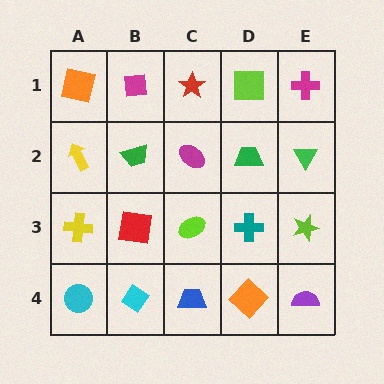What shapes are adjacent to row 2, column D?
A lime square (row 1, column D), a teal cross (row 3, column D), a magenta ellipse (row 2, column C), a green triangle (row 2, column E).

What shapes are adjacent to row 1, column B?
A green trapezoid (row 2, column B), an orange square (row 1, column A), a red star (row 1, column C).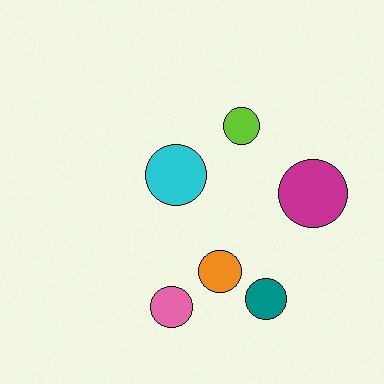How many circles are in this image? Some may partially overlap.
There are 6 circles.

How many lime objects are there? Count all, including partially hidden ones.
There is 1 lime object.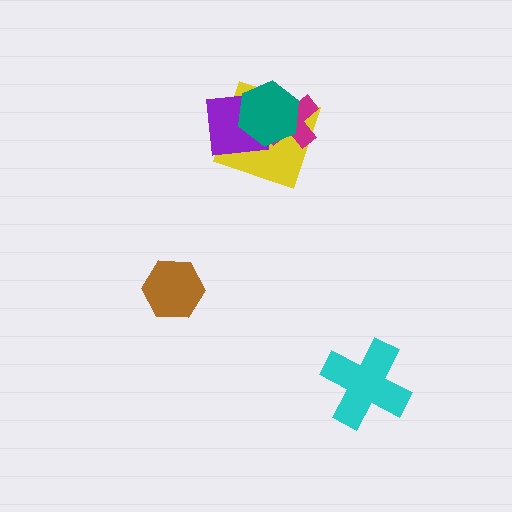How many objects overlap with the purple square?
2 objects overlap with the purple square.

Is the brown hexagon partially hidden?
No, no other shape covers it.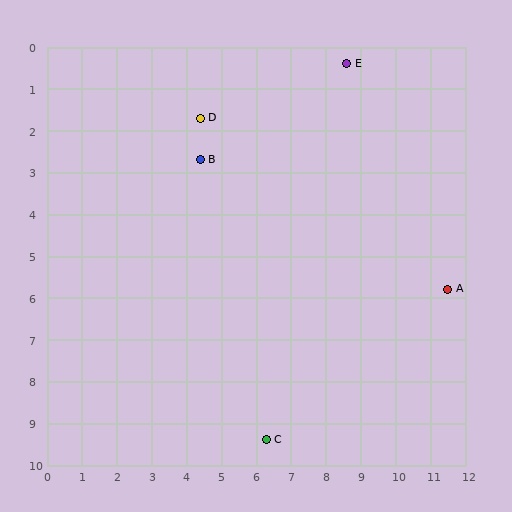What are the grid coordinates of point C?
Point C is at approximately (6.3, 9.4).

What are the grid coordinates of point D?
Point D is at approximately (4.4, 1.7).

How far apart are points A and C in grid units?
Points A and C are about 6.3 grid units apart.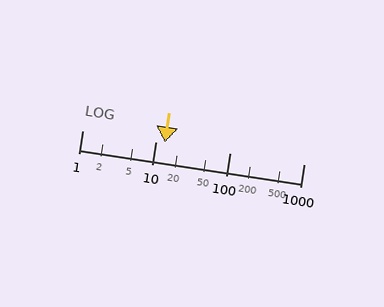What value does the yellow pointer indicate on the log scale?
The pointer indicates approximately 13.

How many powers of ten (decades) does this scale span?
The scale spans 3 decades, from 1 to 1000.